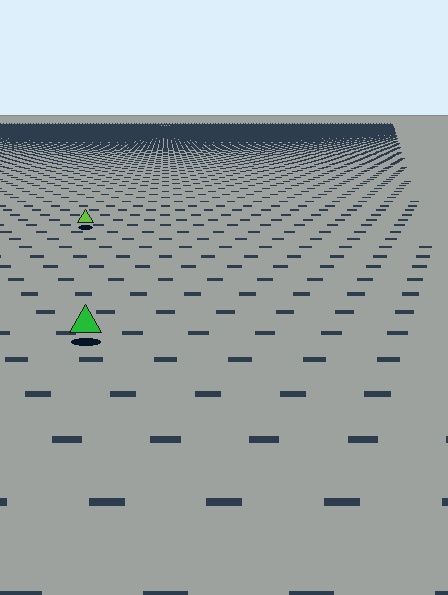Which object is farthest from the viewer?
The lime triangle is farthest from the viewer. It appears smaller and the ground texture around it is denser.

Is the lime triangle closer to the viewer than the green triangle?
No. The green triangle is closer — you can tell from the texture gradient: the ground texture is coarser near it.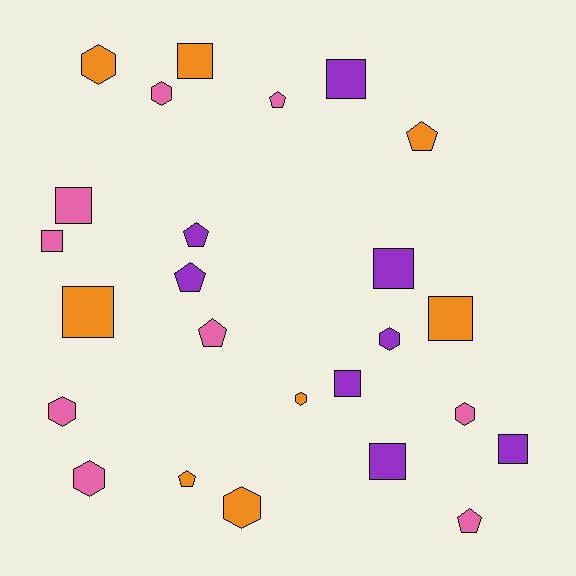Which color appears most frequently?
Pink, with 9 objects.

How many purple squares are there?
There are 5 purple squares.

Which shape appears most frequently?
Square, with 10 objects.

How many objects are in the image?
There are 25 objects.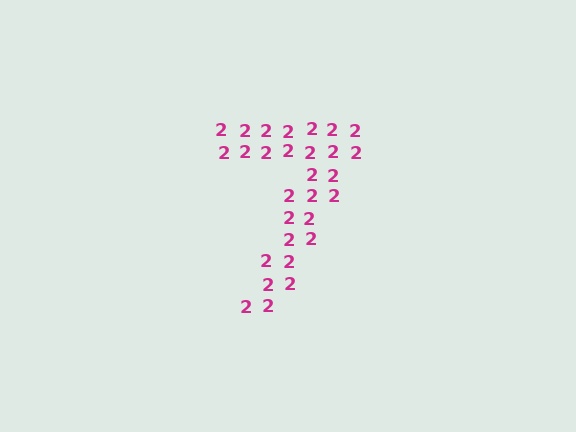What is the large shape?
The large shape is the digit 7.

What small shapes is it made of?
It is made of small digit 2's.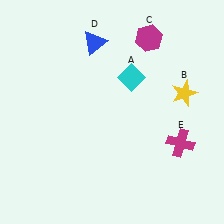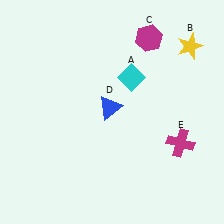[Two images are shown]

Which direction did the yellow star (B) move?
The yellow star (B) moved up.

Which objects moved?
The objects that moved are: the yellow star (B), the blue triangle (D).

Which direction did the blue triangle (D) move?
The blue triangle (D) moved down.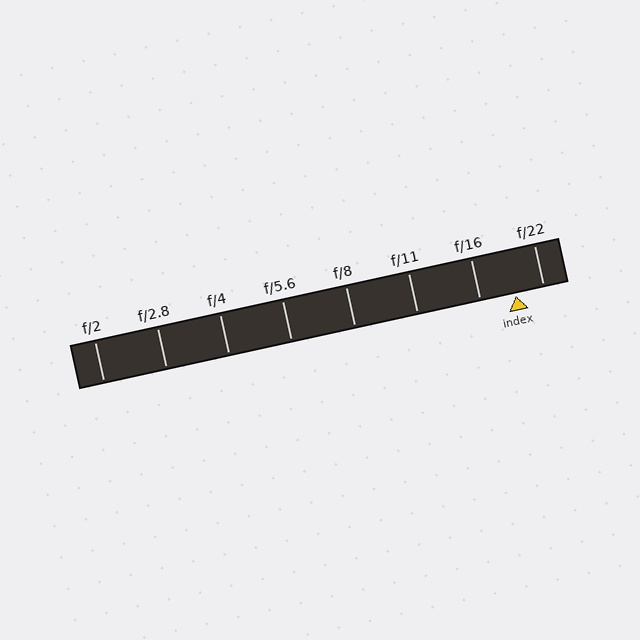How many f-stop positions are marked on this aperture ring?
There are 8 f-stop positions marked.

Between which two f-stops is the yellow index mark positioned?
The index mark is between f/16 and f/22.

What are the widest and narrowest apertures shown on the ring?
The widest aperture shown is f/2 and the narrowest is f/22.